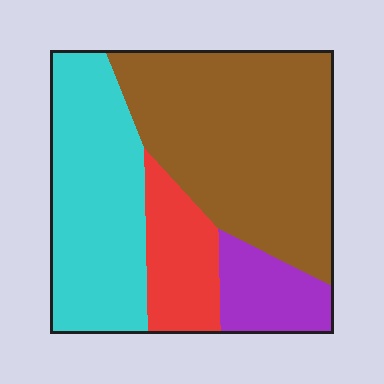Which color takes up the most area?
Brown, at roughly 45%.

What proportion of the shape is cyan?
Cyan takes up about one third (1/3) of the shape.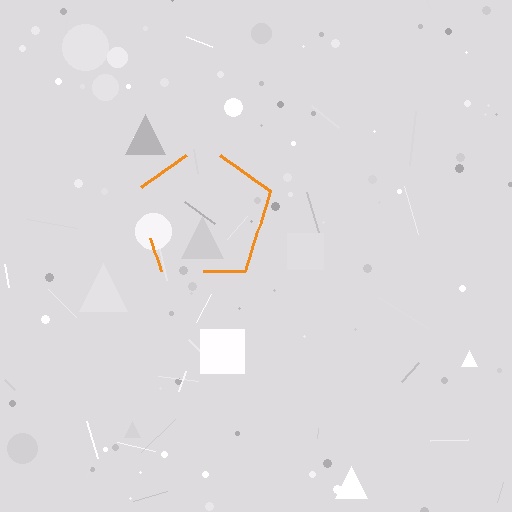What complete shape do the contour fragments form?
The contour fragments form a pentagon.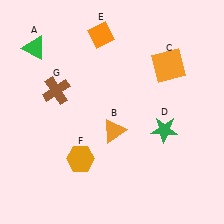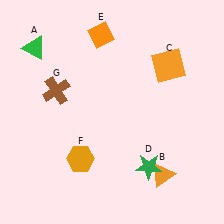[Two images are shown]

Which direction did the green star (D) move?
The green star (D) moved down.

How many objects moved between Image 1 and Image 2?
2 objects moved between the two images.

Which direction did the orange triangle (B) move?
The orange triangle (B) moved right.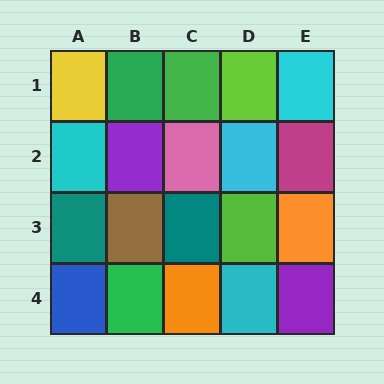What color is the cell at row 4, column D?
Cyan.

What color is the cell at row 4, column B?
Green.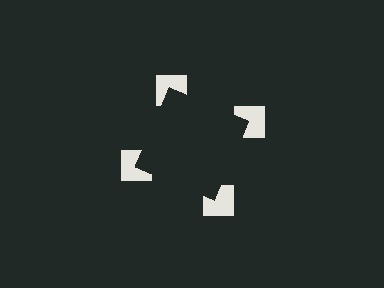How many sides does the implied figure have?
4 sides.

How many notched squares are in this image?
There are 4 — one at each vertex of the illusory square.